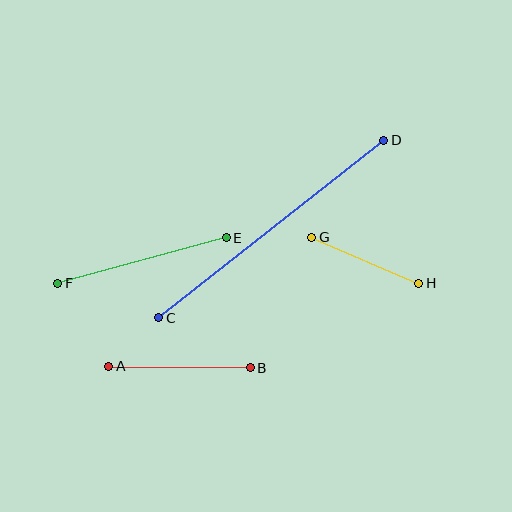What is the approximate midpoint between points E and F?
The midpoint is at approximately (142, 261) pixels.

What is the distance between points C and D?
The distance is approximately 287 pixels.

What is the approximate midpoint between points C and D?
The midpoint is at approximately (271, 229) pixels.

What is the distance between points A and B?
The distance is approximately 142 pixels.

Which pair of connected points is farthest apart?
Points C and D are farthest apart.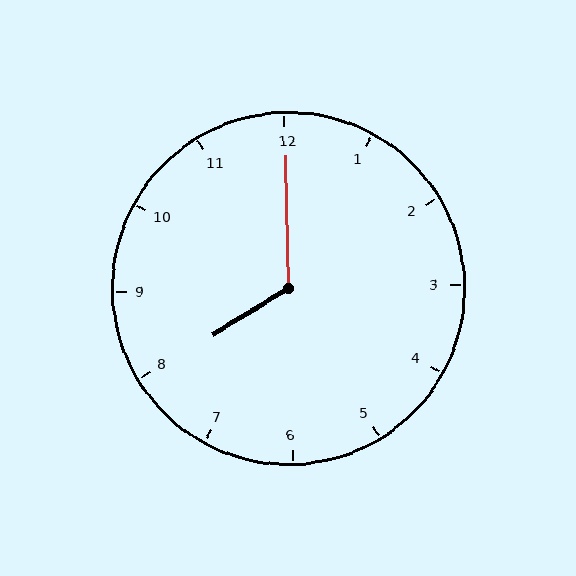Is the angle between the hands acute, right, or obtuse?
It is obtuse.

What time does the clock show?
8:00.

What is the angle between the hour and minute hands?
Approximately 120 degrees.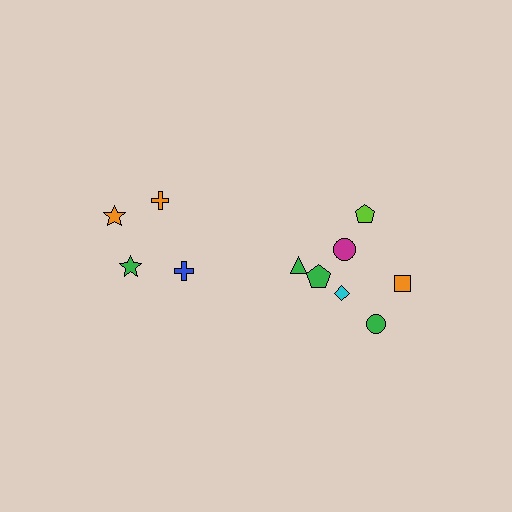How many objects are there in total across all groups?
There are 11 objects.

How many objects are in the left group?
There are 4 objects.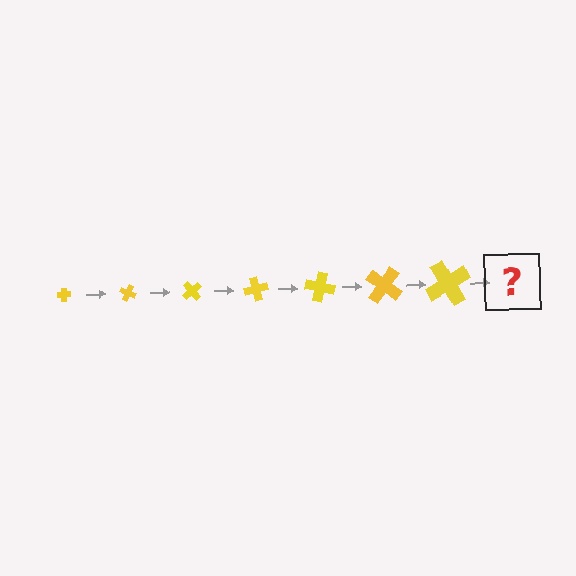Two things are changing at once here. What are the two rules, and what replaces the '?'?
The two rules are that the cross grows larger each step and it rotates 25 degrees each step. The '?' should be a cross, larger than the previous one and rotated 175 degrees from the start.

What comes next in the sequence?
The next element should be a cross, larger than the previous one and rotated 175 degrees from the start.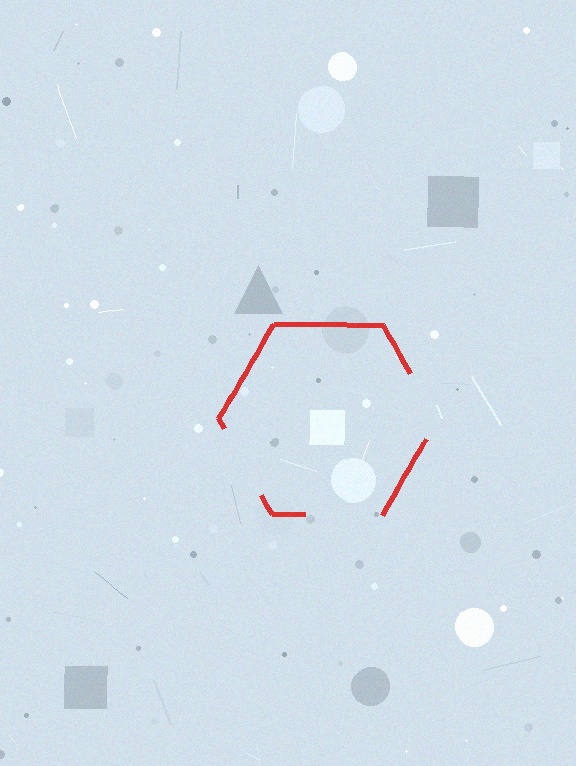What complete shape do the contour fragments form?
The contour fragments form a hexagon.